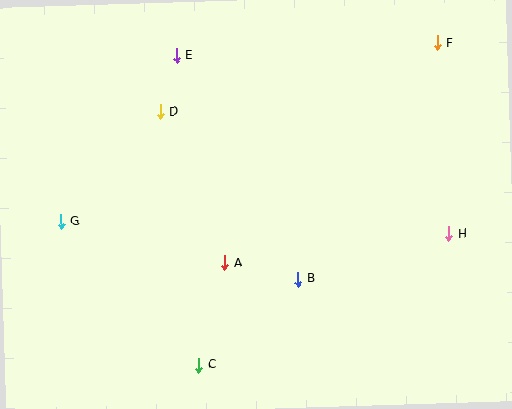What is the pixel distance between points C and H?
The distance between C and H is 282 pixels.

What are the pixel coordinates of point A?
Point A is at (225, 263).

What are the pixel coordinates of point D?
Point D is at (160, 112).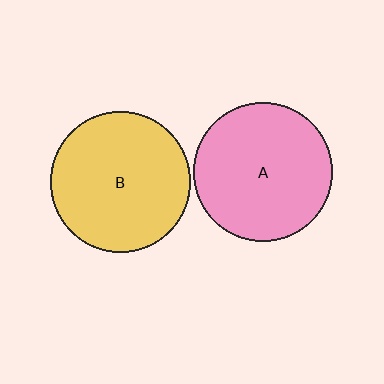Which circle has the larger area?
Circle B (yellow).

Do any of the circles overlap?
No, none of the circles overlap.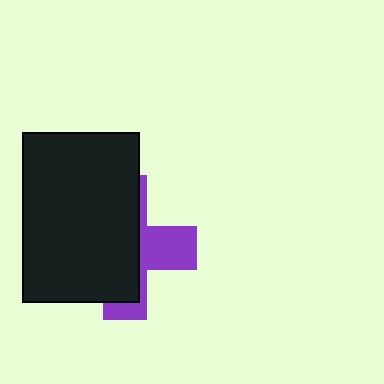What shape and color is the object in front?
The object in front is a black rectangle.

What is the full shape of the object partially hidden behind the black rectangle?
The partially hidden object is a purple cross.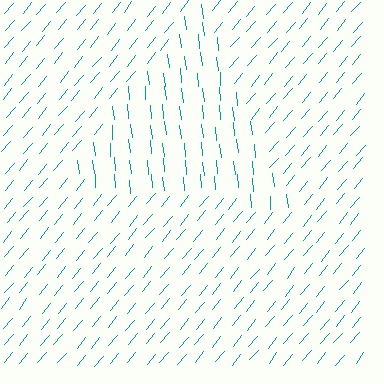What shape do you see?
I see a triangle.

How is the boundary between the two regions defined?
The boundary is defined purely by a change in line orientation (approximately 45 degrees difference). All lines are the same color and thickness.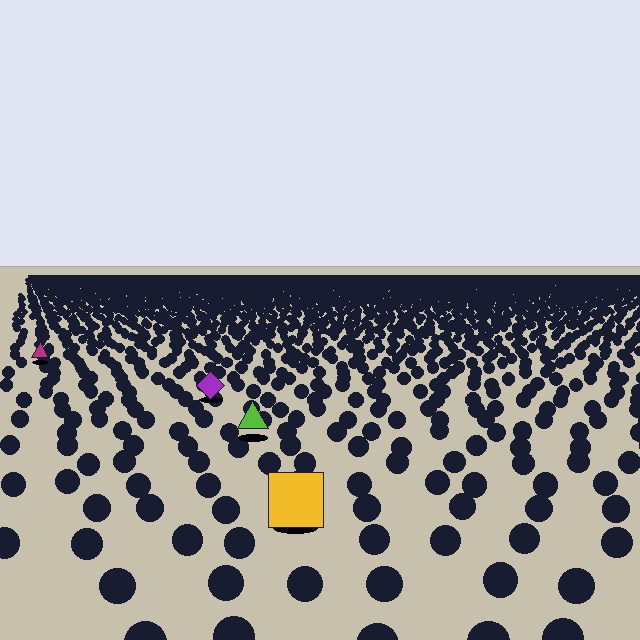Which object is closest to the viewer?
The yellow square is closest. The texture marks near it are larger and more spread out.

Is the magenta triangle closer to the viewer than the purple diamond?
No. The purple diamond is closer — you can tell from the texture gradient: the ground texture is coarser near it.